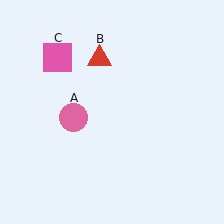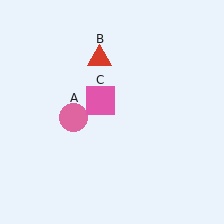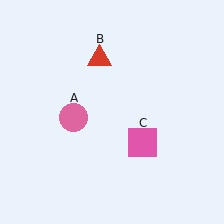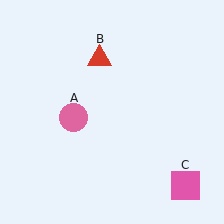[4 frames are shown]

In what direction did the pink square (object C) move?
The pink square (object C) moved down and to the right.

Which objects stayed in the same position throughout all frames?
Pink circle (object A) and red triangle (object B) remained stationary.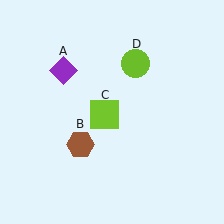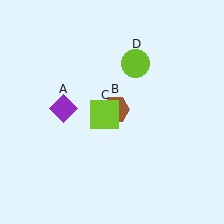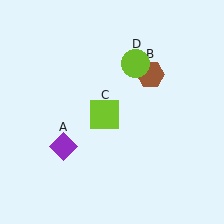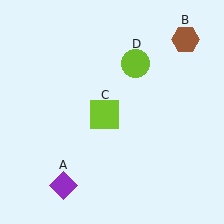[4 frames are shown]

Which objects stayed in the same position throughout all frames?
Lime square (object C) and lime circle (object D) remained stationary.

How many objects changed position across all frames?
2 objects changed position: purple diamond (object A), brown hexagon (object B).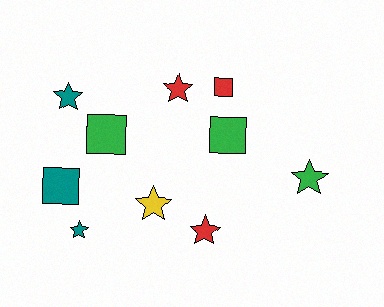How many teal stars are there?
There are 2 teal stars.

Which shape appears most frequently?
Star, with 6 objects.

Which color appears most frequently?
Teal, with 3 objects.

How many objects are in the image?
There are 10 objects.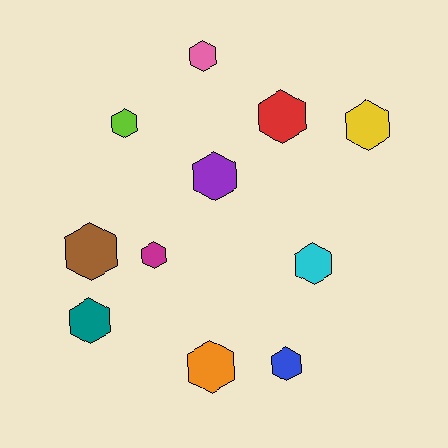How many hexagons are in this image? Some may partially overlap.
There are 11 hexagons.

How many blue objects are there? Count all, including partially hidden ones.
There is 1 blue object.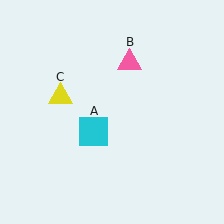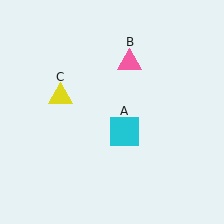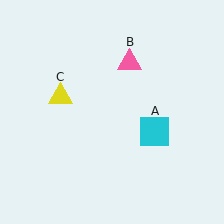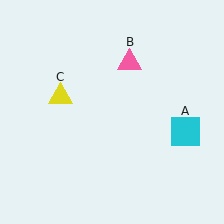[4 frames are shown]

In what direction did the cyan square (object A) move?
The cyan square (object A) moved right.